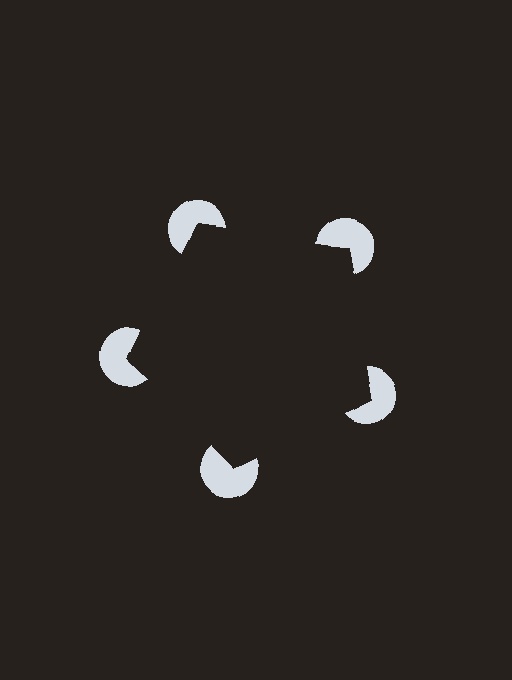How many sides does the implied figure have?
5 sides.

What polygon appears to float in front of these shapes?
An illusory pentagon — its edges are inferred from the aligned wedge cuts in the pac-man discs, not physically drawn.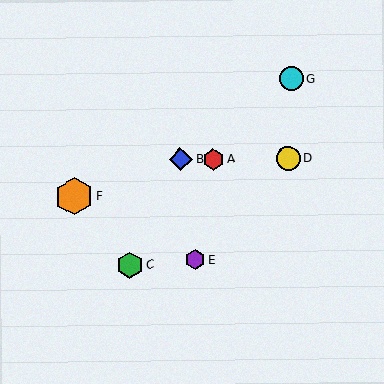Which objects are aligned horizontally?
Objects A, B, D are aligned horizontally.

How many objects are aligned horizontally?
3 objects (A, B, D) are aligned horizontally.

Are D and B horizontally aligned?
Yes, both are at y≈158.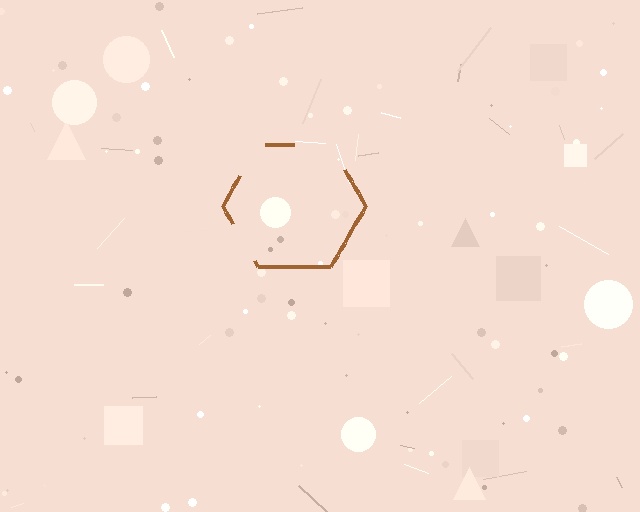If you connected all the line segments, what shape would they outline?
They would outline a hexagon.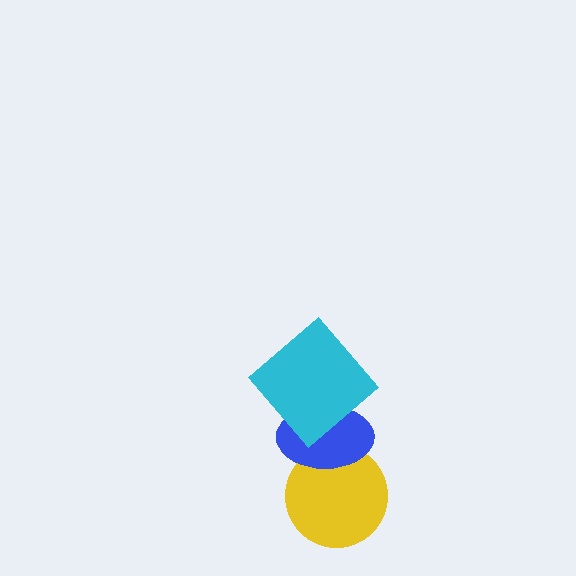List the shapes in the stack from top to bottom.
From top to bottom: the cyan diamond, the blue ellipse, the yellow circle.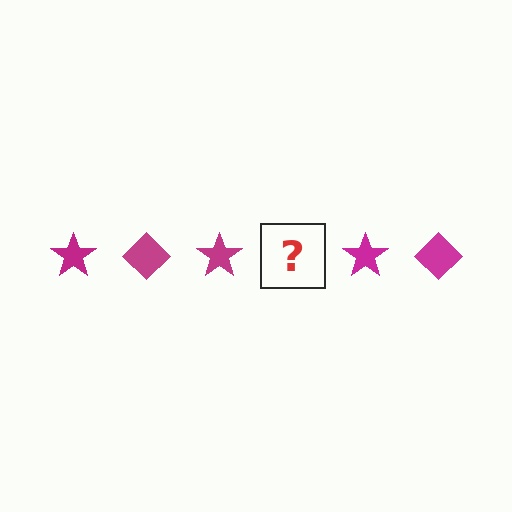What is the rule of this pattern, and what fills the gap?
The rule is that the pattern cycles through star, diamond shapes in magenta. The gap should be filled with a magenta diamond.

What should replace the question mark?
The question mark should be replaced with a magenta diamond.